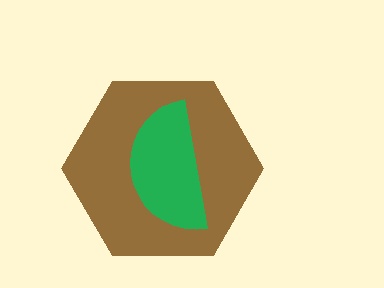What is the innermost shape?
The green semicircle.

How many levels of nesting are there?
2.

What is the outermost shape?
The brown hexagon.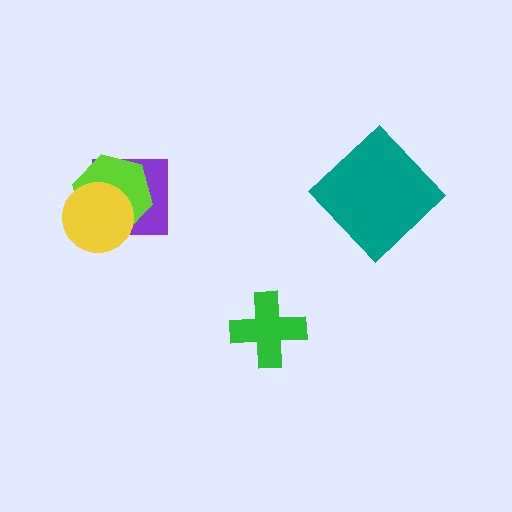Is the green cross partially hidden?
No, no other shape covers it.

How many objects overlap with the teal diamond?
0 objects overlap with the teal diamond.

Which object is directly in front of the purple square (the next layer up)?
The lime hexagon is directly in front of the purple square.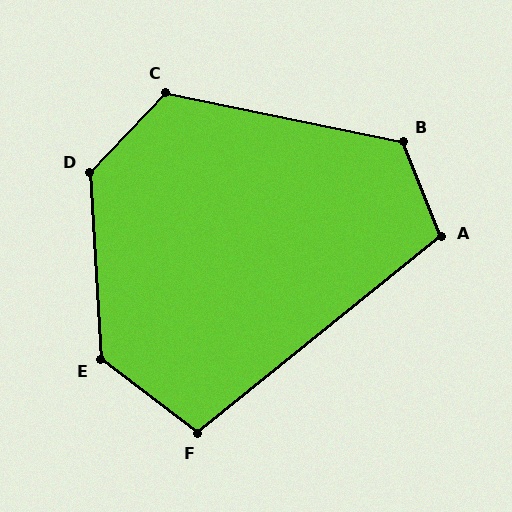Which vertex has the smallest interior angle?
F, at approximately 104 degrees.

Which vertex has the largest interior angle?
D, at approximately 133 degrees.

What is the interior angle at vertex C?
Approximately 122 degrees (obtuse).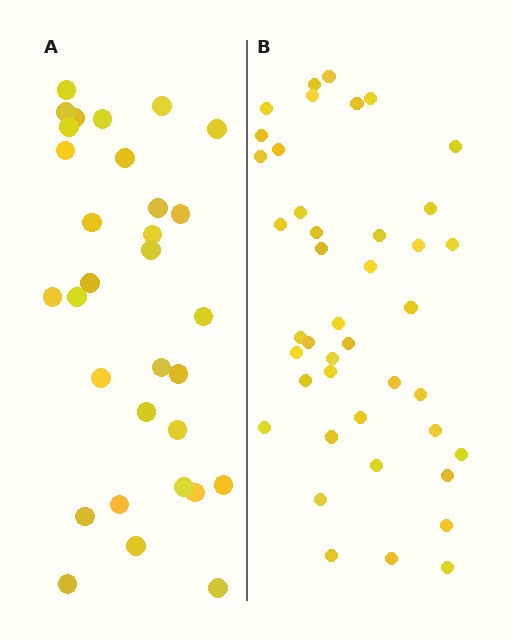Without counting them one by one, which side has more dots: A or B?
Region B (the right region) has more dots.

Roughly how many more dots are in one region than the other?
Region B has roughly 12 or so more dots than region A.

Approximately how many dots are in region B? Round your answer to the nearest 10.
About 40 dots. (The exact count is 42, which rounds to 40.)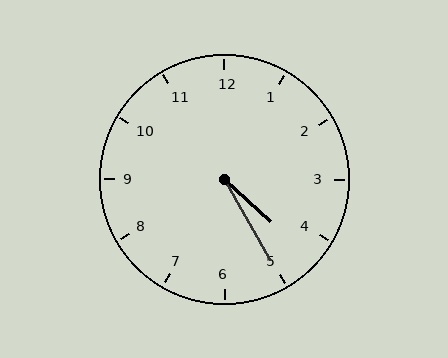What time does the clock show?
4:25.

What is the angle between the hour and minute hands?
Approximately 18 degrees.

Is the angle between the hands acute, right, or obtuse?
It is acute.